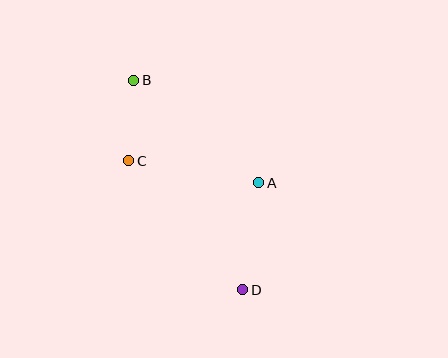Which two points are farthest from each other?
Points B and D are farthest from each other.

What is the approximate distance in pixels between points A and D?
The distance between A and D is approximately 108 pixels.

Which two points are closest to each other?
Points B and C are closest to each other.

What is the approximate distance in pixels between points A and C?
The distance between A and C is approximately 132 pixels.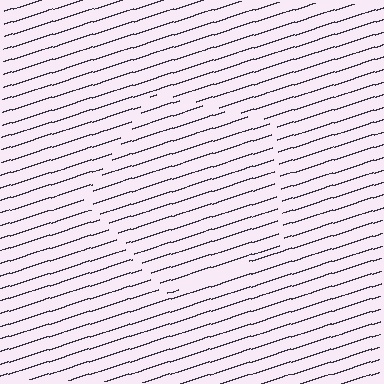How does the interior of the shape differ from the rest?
The interior of the shape contains the same grating, shifted by half a period — the contour is defined by the phase discontinuity where line-ends from the inner and outer gratings abut.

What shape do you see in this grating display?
An illusory pentagon. The interior of the shape contains the same grating, shifted by half a period — the contour is defined by the phase discontinuity where line-ends from the inner and outer gratings abut.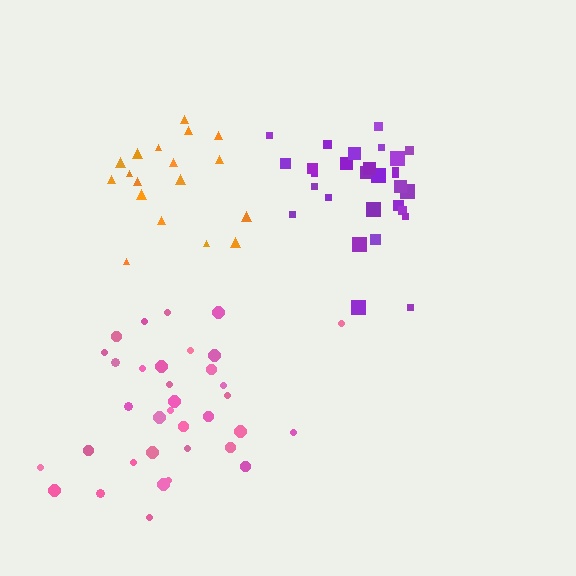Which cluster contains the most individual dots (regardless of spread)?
Pink (35).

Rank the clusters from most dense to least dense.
purple, pink, orange.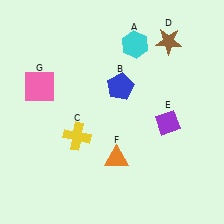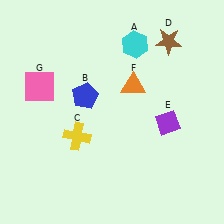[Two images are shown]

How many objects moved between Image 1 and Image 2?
2 objects moved between the two images.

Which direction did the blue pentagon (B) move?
The blue pentagon (B) moved left.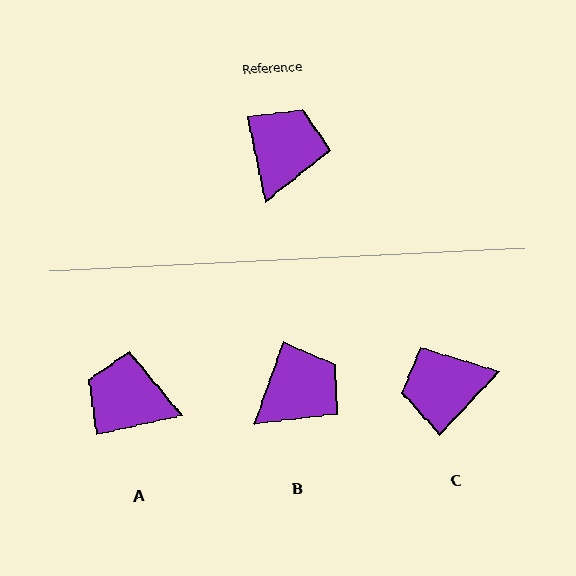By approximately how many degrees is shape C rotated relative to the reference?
Approximately 125 degrees counter-clockwise.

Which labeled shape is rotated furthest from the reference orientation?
C, about 125 degrees away.